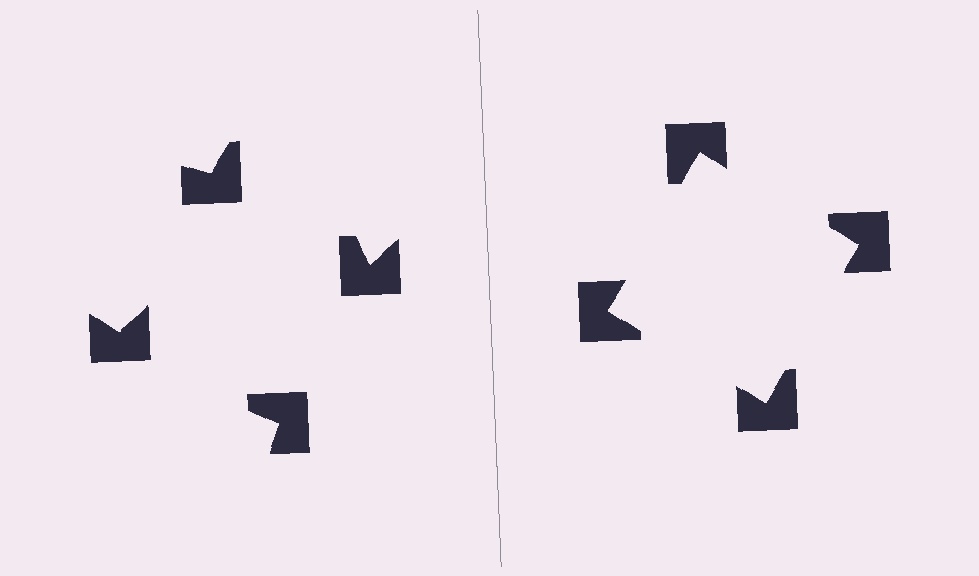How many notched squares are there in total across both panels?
8 — 4 on each side.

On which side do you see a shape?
An illusory square appears on the right side. On the left side the wedge cuts are rotated, so no coherent shape forms.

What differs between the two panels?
The notched squares are positioned identically on both sides; only the wedge orientations differ. On the right they align to a square; on the left they are misaligned.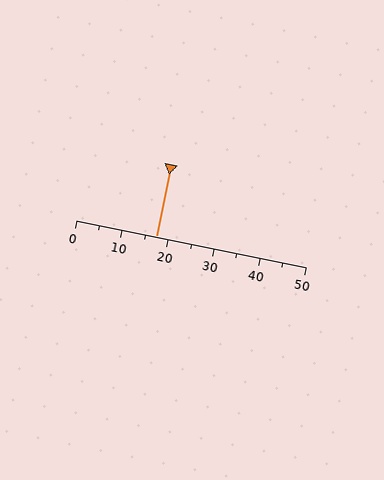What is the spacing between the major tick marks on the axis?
The major ticks are spaced 10 apart.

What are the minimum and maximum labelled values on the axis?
The axis runs from 0 to 50.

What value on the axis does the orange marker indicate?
The marker indicates approximately 17.5.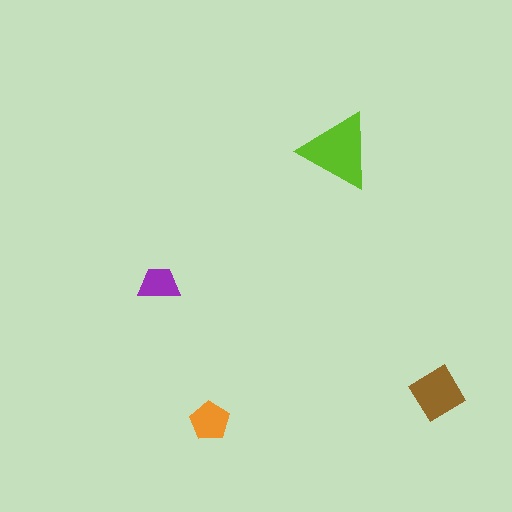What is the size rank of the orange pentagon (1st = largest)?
3rd.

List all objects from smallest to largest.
The purple trapezoid, the orange pentagon, the brown diamond, the lime triangle.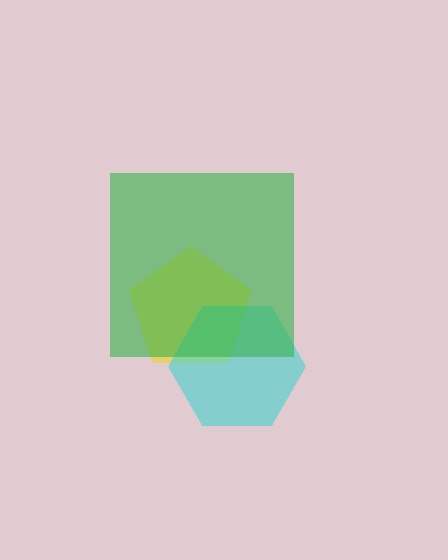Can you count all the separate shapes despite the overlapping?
Yes, there are 3 separate shapes.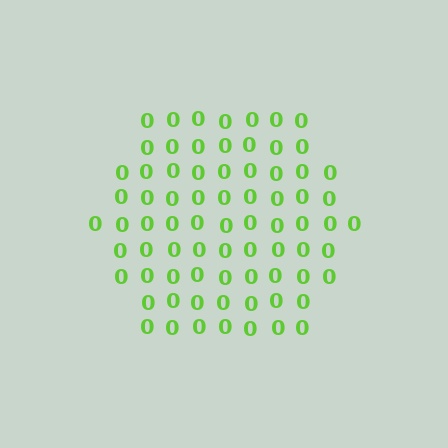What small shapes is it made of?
It is made of small digit 0's.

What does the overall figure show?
The overall figure shows a hexagon.